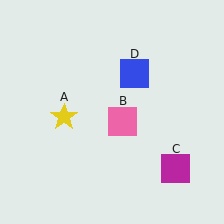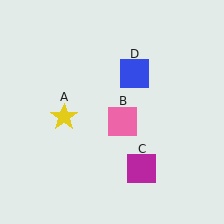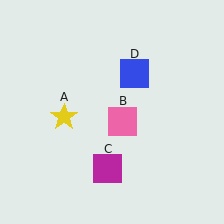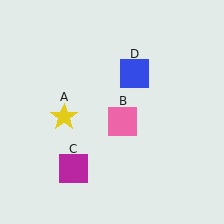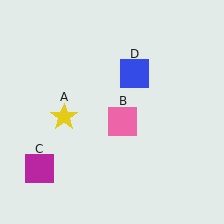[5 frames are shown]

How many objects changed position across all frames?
1 object changed position: magenta square (object C).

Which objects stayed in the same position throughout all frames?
Yellow star (object A) and pink square (object B) and blue square (object D) remained stationary.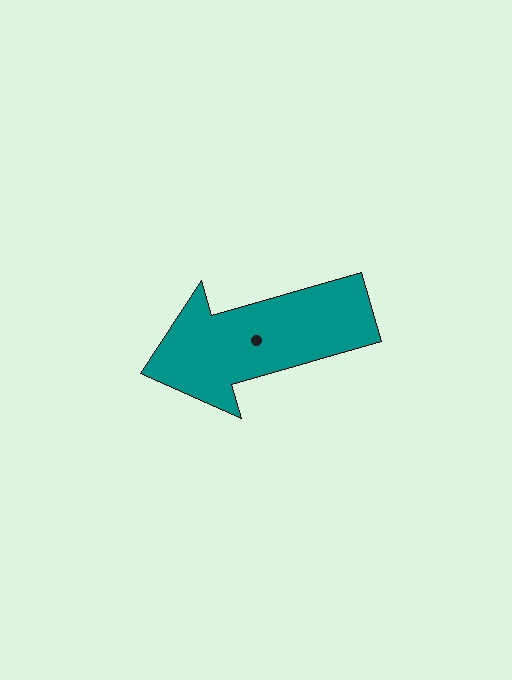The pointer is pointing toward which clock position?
Roughly 8 o'clock.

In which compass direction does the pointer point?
West.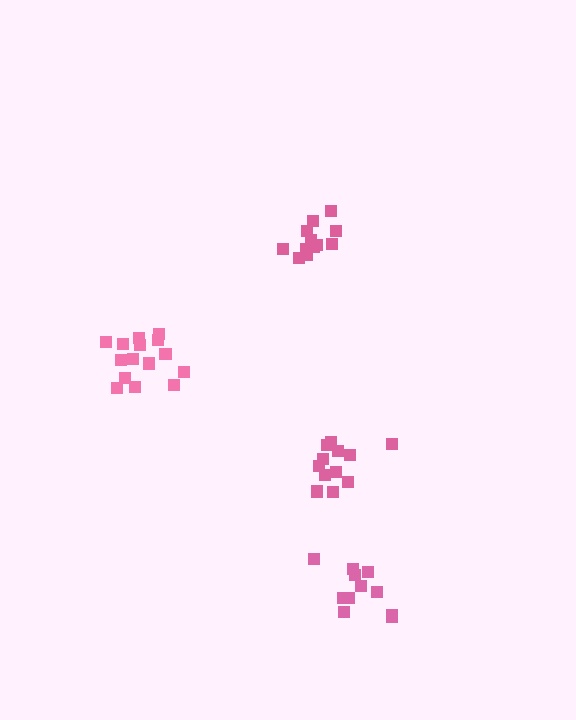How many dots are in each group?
Group 1: 12 dots, Group 2: 11 dots, Group 3: 15 dots, Group 4: 12 dots (50 total).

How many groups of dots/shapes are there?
There are 4 groups.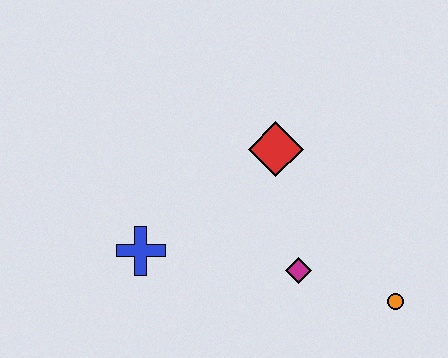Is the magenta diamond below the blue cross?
Yes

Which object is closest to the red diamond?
The magenta diamond is closest to the red diamond.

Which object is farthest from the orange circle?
The blue cross is farthest from the orange circle.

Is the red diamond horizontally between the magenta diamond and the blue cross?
Yes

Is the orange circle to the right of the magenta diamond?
Yes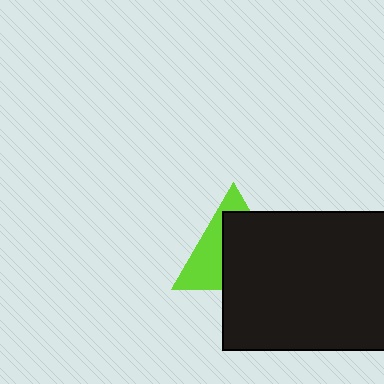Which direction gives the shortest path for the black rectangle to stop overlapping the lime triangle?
Moving toward the lower-right gives the shortest separation.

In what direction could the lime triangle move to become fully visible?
The lime triangle could move toward the upper-left. That would shift it out from behind the black rectangle entirely.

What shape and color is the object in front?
The object in front is a black rectangle.